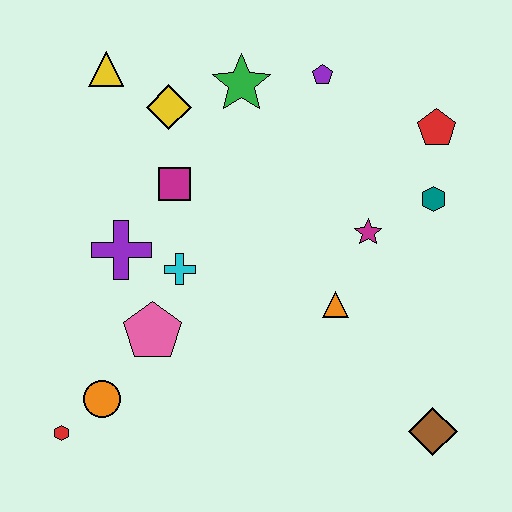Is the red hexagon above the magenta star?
No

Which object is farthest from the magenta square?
The brown diamond is farthest from the magenta square.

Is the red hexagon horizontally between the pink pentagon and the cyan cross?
No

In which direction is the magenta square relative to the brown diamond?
The magenta square is to the left of the brown diamond.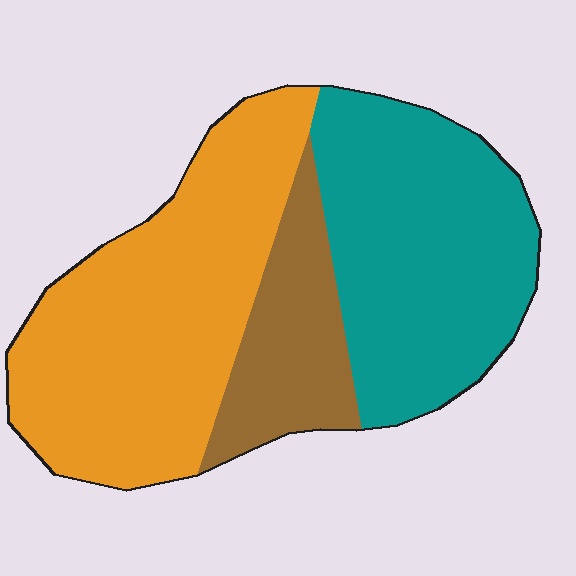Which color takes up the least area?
Brown, at roughly 15%.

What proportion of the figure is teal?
Teal takes up about three eighths (3/8) of the figure.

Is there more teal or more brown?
Teal.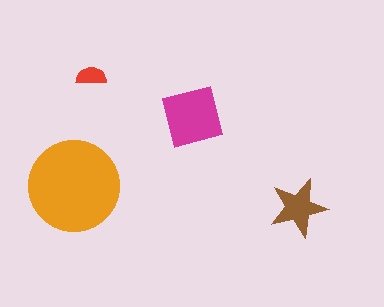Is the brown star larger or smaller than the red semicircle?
Larger.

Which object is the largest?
The orange circle.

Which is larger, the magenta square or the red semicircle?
The magenta square.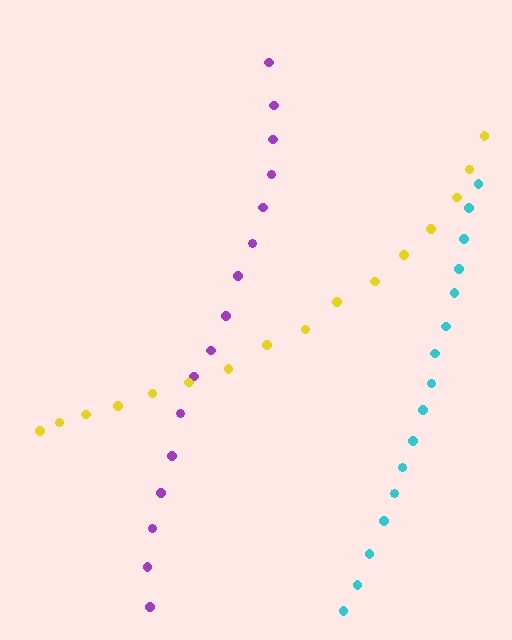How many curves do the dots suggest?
There are 3 distinct paths.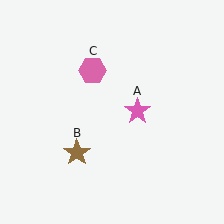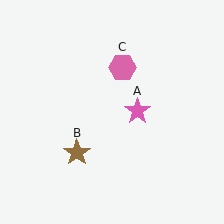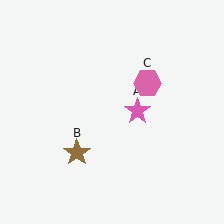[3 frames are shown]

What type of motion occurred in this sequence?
The pink hexagon (object C) rotated clockwise around the center of the scene.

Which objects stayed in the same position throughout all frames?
Pink star (object A) and brown star (object B) remained stationary.